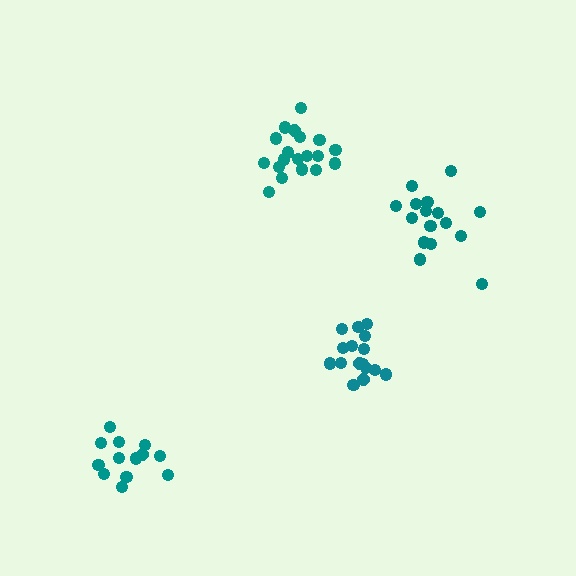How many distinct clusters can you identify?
There are 4 distinct clusters.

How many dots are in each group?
Group 1: 16 dots, Group 2: 16 dots, Group 3: 19 dots, Group 4: 13 dots (64 total).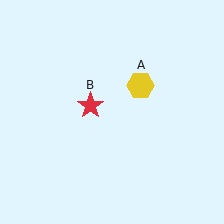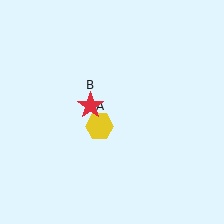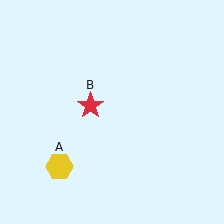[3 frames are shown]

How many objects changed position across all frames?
1 object changed position: yellow hexagon (object A).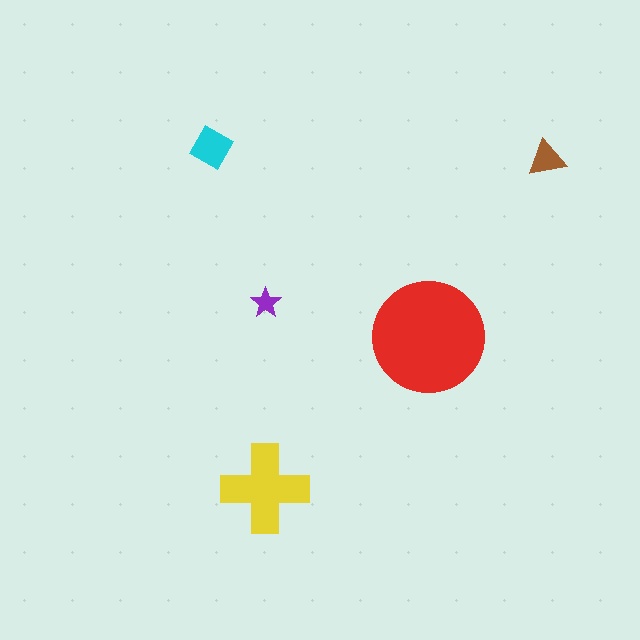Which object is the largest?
The red circle.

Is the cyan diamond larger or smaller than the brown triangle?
Larger.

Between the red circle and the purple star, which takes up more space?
The red circle.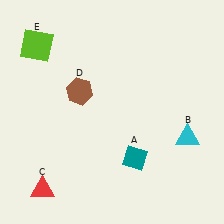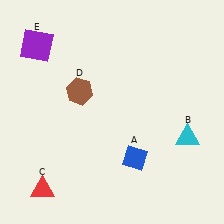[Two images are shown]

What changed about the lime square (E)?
In Image 1, E is lime. In Image 2, it changed to purple.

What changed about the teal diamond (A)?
In Image 1, A is teal. In Image 2, it changed to blue.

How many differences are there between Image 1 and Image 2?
There are 2 differences between the two images.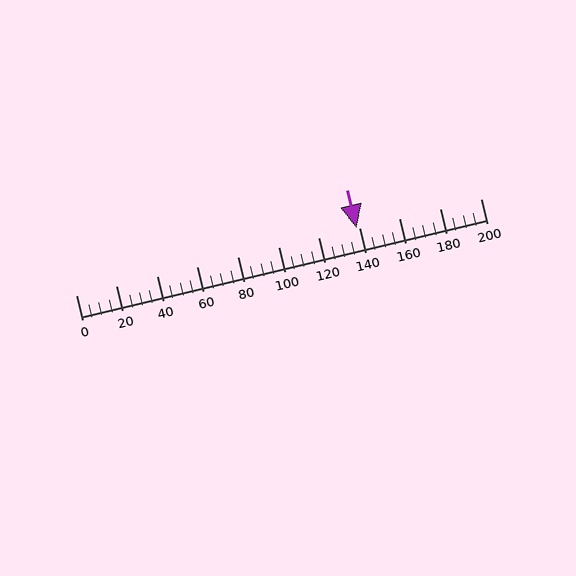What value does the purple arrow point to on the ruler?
The purple arrow points to approximately 139.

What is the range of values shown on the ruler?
The ruler shows values from 0 to 200.